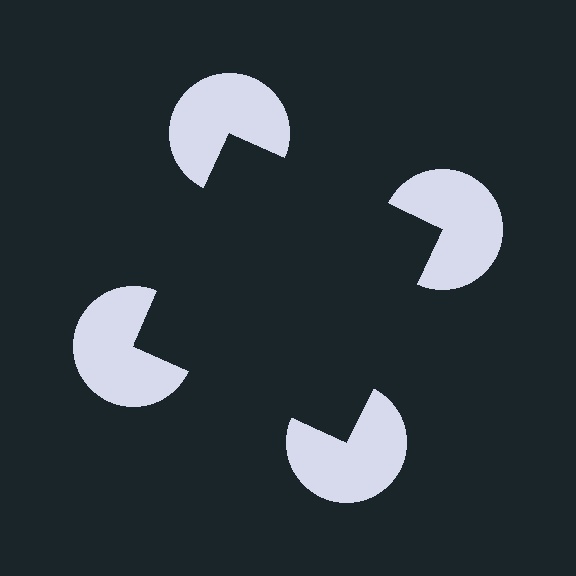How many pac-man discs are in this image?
There are 4 — one at each vertex of the illusory square.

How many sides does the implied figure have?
4 sides.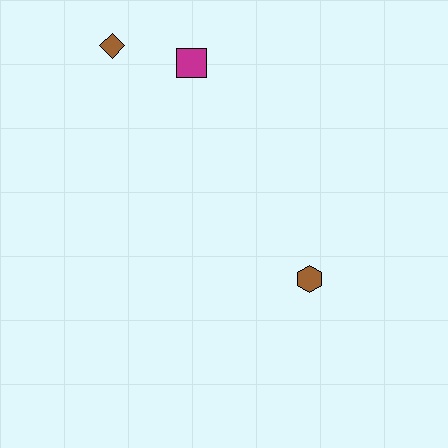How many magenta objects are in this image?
There is 1 magenta object.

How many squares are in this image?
There is 1 square.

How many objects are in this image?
There are 3 objects.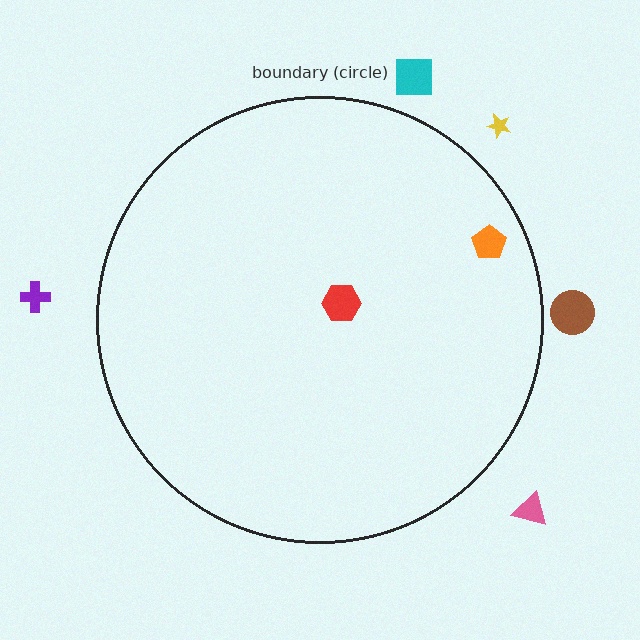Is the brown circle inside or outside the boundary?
Outside.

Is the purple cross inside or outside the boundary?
Outside.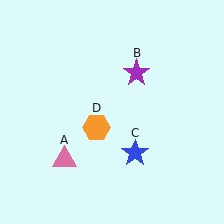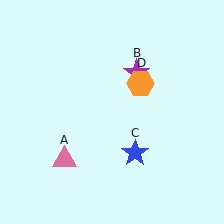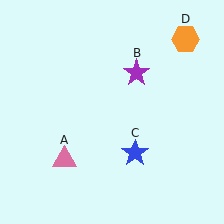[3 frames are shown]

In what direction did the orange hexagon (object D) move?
The orange hexagon (object D) moved up and to the right.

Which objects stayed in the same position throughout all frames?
Pink triangle (object A) and purple star (object B) and blue star (object C) remained stationary.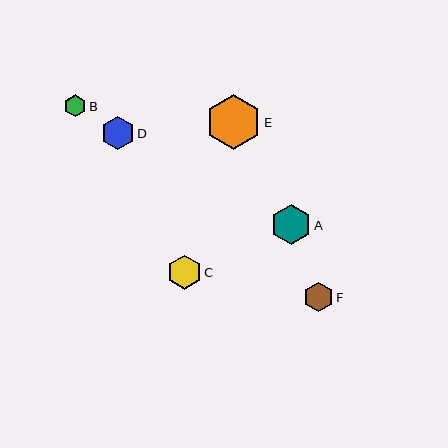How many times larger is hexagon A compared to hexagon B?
Hexagon A is approximately 1.9 times the size of hexagon B.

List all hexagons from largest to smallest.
From largest to smallest: E, A, C, D, F, B.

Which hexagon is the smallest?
Hexagon B is the smallest with a size of approximately 22 pixels.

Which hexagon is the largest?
Hexagon E is the largest with a size of approximately 55 pixels.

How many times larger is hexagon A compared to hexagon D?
Hexagon A is approximately 1.2 times the size of hexagon D.